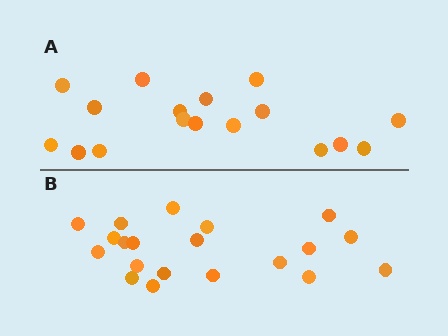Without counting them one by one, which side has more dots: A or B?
Region B (the bottom region) has more dots.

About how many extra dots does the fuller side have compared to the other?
Region B has just a few more — roughly 2 or 3 more dots than region A.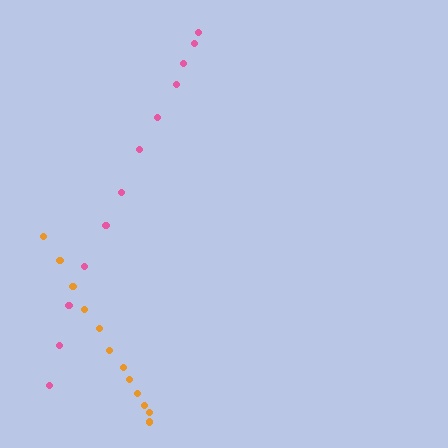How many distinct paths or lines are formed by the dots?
There are 2 distinct paths.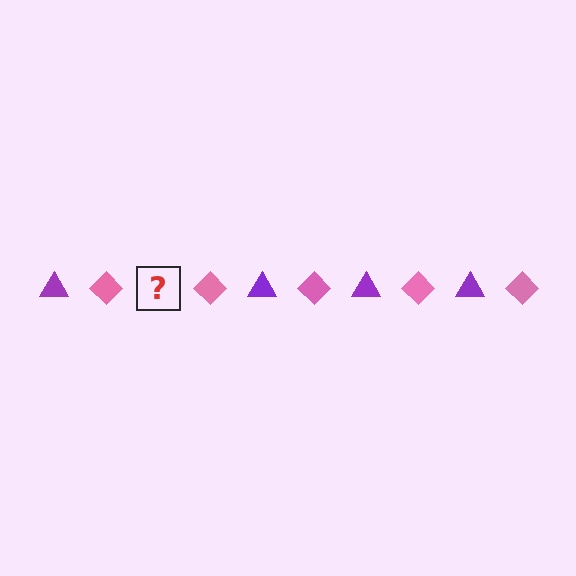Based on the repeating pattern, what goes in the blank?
The blank should be a purple triangle.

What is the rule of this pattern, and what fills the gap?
The rule is that the pattern alternates between purple triangle and pink diamond. The gap should be filled with a purple triangle.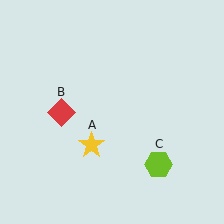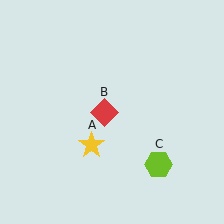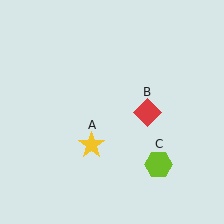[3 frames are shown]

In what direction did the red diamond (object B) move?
The red diamond (object B) moved right.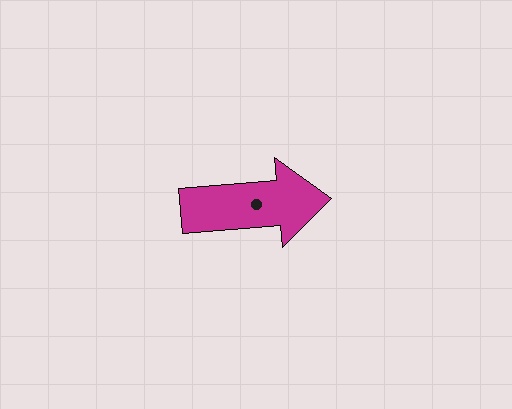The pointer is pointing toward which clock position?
Roughly 3 o'clock.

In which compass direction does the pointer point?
East.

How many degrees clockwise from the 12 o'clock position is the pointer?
Approximately 85 degrees.